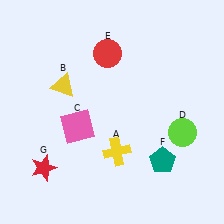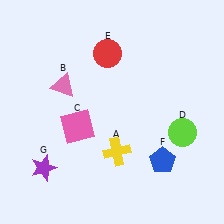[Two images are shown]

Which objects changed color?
B changed from yellow to pink. F changed from teal to blue. G changed from red to purple.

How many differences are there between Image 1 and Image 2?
There are 3 differences between the two images.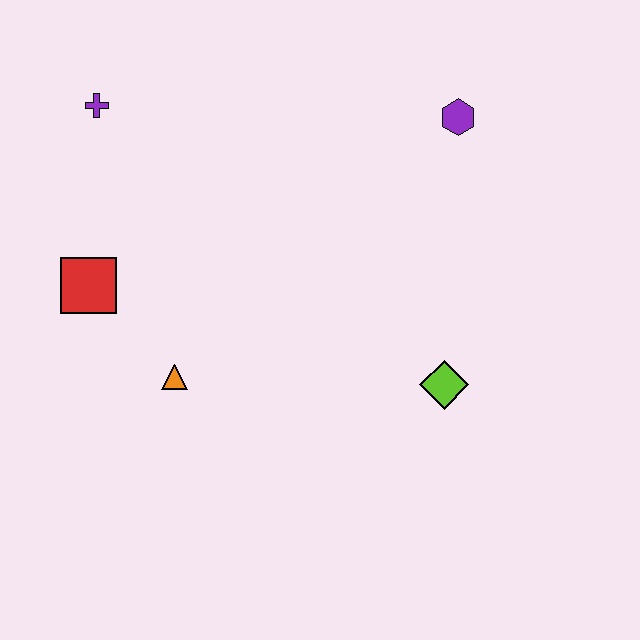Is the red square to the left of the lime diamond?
Yes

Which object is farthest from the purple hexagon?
The red square is farthest from the purple hexagon.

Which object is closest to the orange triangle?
The red square is closest to the orange triangle.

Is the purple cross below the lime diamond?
No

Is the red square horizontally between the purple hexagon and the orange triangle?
No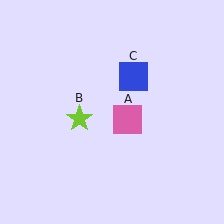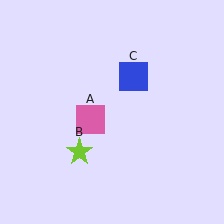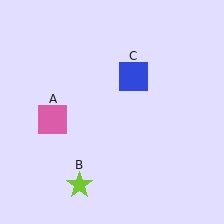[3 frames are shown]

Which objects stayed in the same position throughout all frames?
Blue square (object C) remained stationary.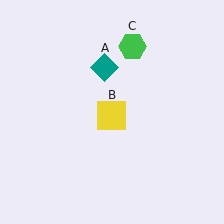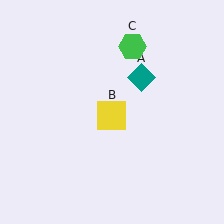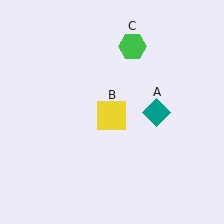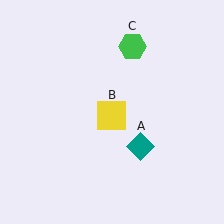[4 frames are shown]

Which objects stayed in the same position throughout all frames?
Yellow square (object B) and green hexagon (object C) remained stationary.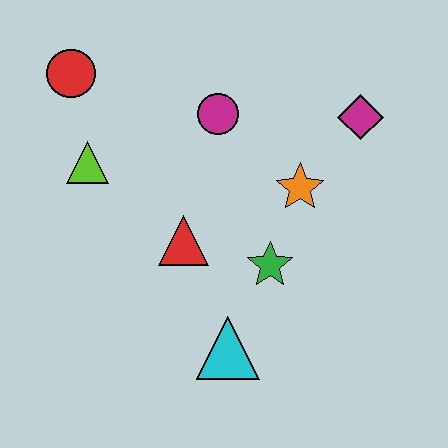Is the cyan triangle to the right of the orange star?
No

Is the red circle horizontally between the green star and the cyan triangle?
No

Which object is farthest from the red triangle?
The magenta diamond is farthest from the red triangle.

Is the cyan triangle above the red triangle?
No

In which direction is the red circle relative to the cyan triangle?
The red circle is above the cyan triangle.